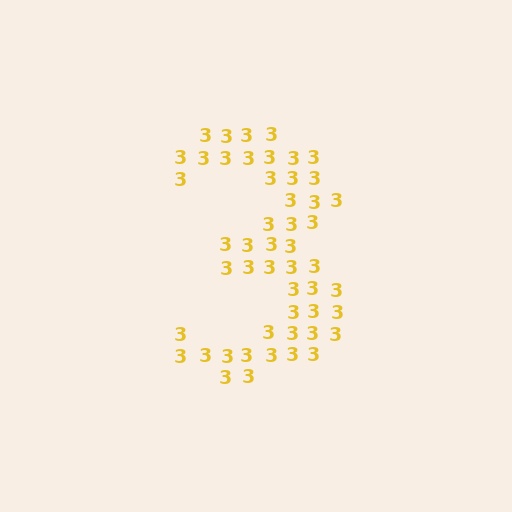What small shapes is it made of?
It is made of small digit 3's.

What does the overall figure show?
The overall figure shows the digit 3.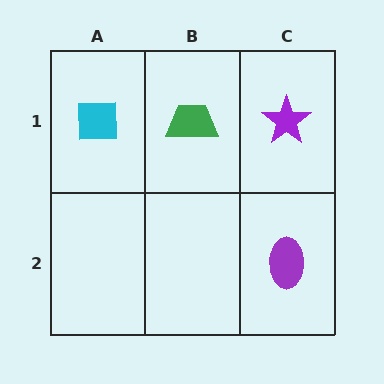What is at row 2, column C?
A purple ellipse.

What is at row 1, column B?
A green trapezoid.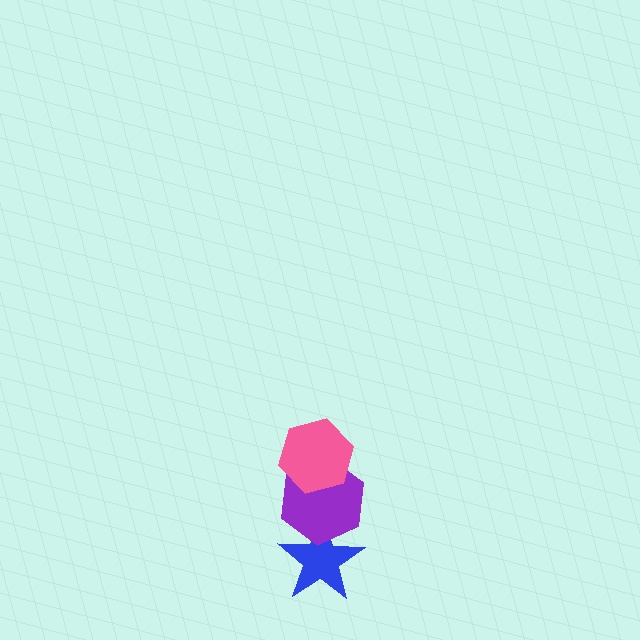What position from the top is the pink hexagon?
The pink hexagon is 1st from the top.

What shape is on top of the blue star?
The purple hexagon is on top of the blue star.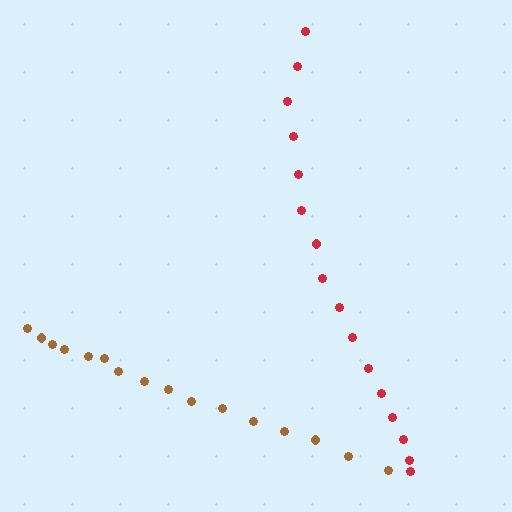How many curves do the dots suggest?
There are 2 distinct paths.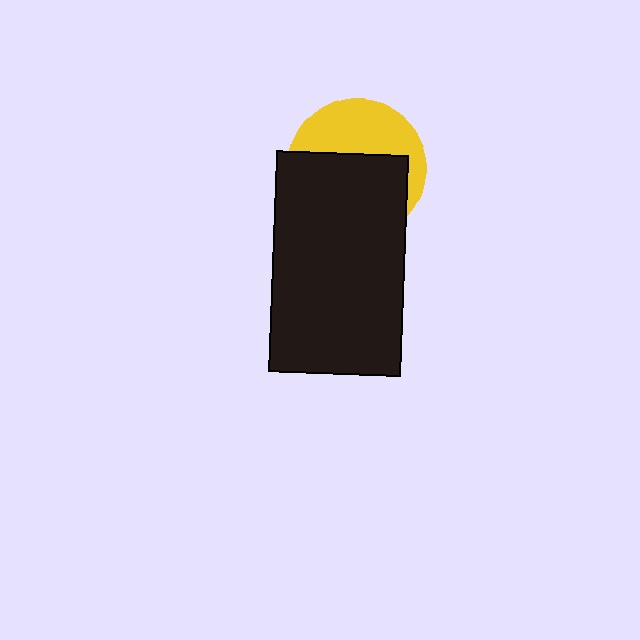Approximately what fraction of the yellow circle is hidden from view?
Roughly 59% of the yellow circle is hidden behind the black rectangle.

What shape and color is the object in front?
The object in front is a black rectangle.